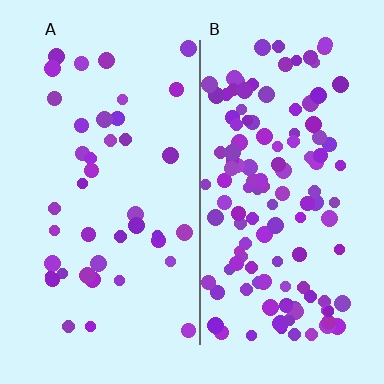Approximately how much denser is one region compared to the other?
Approximately 3.1× — region B over region A.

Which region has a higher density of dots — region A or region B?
B (the right).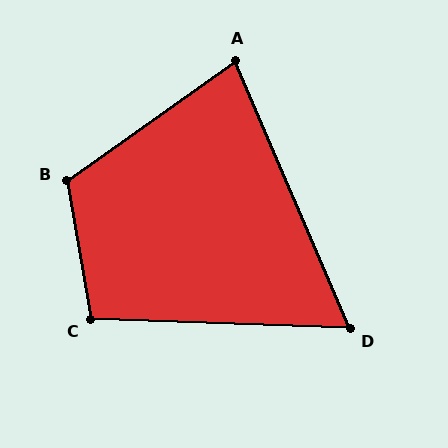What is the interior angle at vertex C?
Approximately 102 degrees (obtuse).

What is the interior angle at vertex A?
Approximately 78 degrees (acute).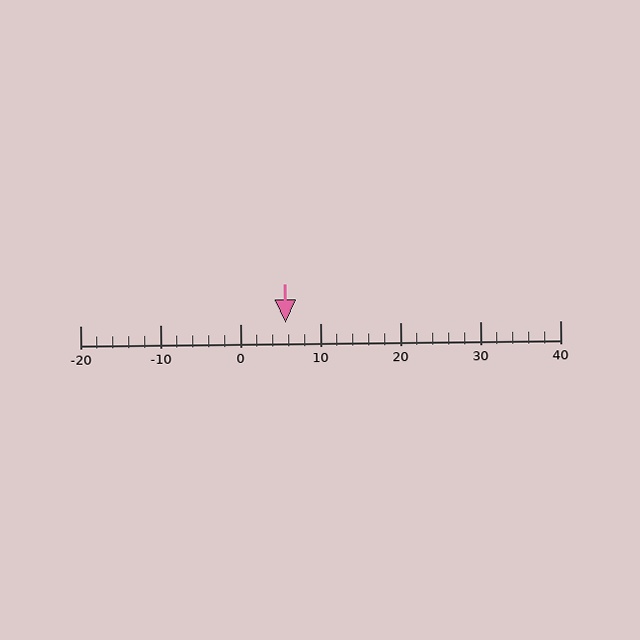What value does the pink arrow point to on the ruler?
The pink arrow points to approximately 6.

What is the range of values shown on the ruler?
The ruler shows values from -20 to 40.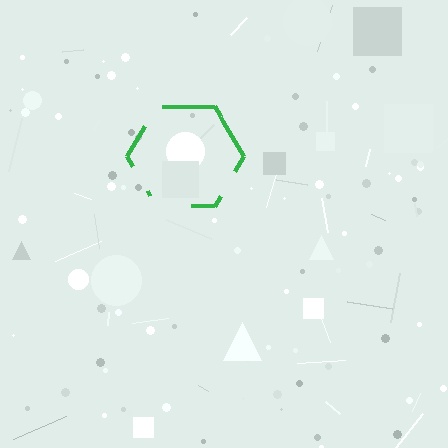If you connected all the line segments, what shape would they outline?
They would outline a hexagon.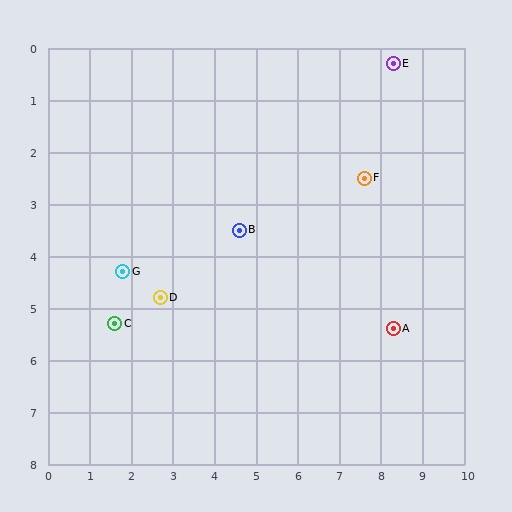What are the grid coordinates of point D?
Point D is at approximately (2.7, 4.8).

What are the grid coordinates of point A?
Point A is at approximately (8.3, 5.4).